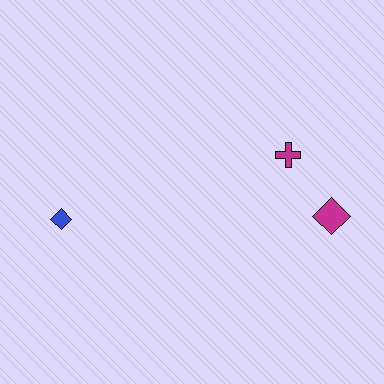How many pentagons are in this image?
There are no pentagons.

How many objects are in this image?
There are 3 objects.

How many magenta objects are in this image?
There are 2 magenta objects.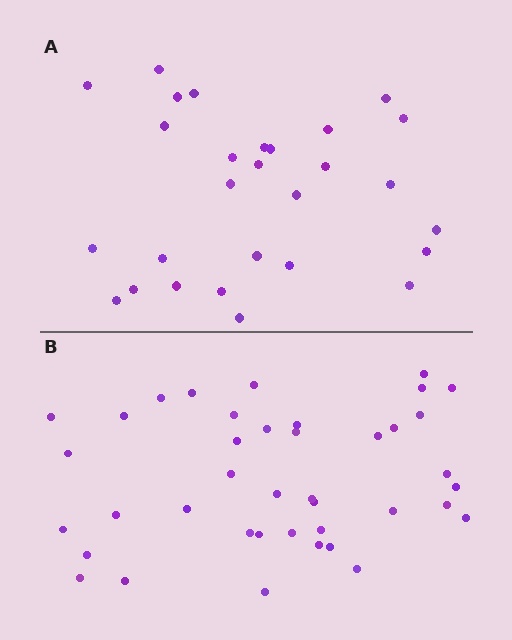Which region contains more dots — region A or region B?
Region B (the bottom region) has more dots.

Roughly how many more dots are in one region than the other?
Region B has roughly 12 or so more dots than region A.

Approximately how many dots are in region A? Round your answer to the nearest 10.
About 30 dots. (The exact count is 28, which rounds to 30.)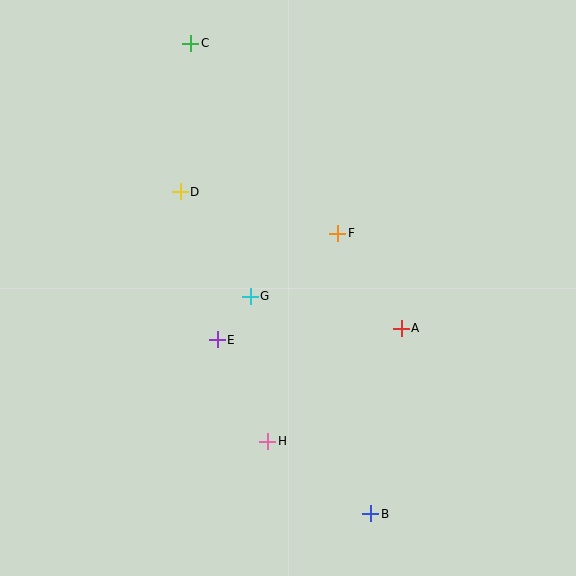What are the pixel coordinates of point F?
Point F is at (338, 233).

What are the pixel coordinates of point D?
Point D is at (180, 192).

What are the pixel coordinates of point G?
Point G is at (250, 296).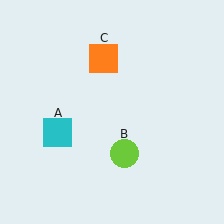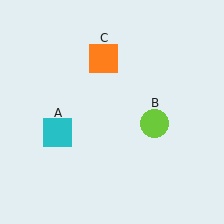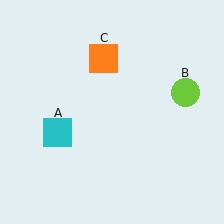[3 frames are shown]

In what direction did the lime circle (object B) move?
The lime circle (object B) moved up and to the right.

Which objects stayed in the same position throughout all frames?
Cyan square (object A) and orange square (object C) remained stationary.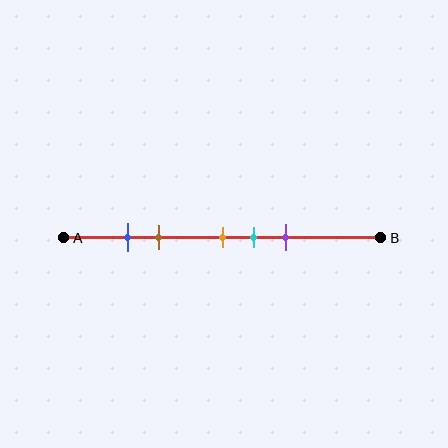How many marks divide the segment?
There are 5 marks dividing the segment.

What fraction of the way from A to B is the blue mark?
The blue mark is approximately 20% (0.2) of the way from A to B.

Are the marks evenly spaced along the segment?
No, the marks are not evenly spaced.